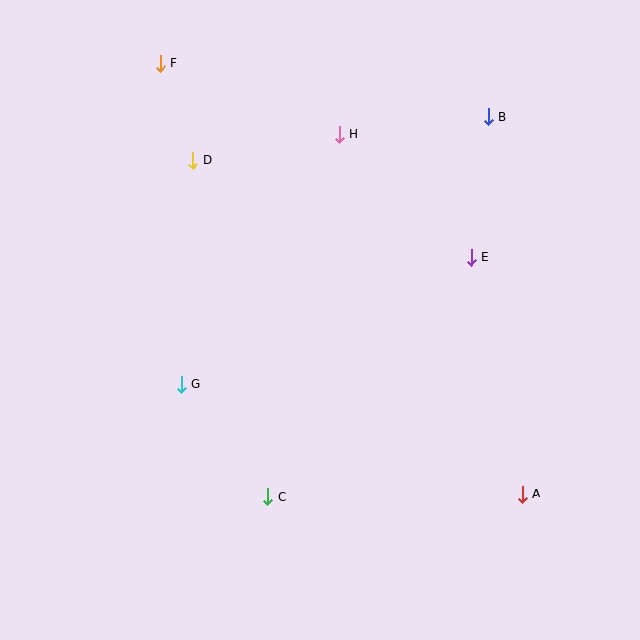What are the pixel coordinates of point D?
Point D is at (193, 160).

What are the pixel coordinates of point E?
Point E is at (471, 257).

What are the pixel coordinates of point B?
Point B is at (488, 117).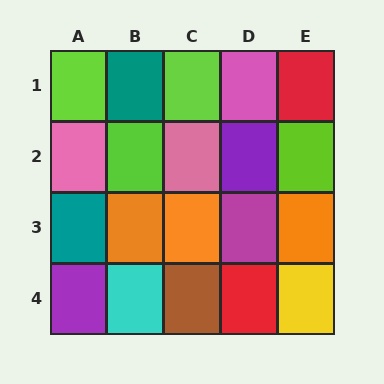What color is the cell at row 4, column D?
Red.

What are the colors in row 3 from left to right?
Teal, orange, orange, magenta, orange.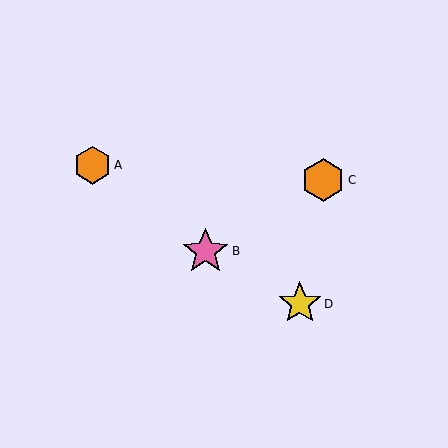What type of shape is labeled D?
Shape D is a yellow star.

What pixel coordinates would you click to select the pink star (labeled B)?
Click at (206, 251) to select the pink star B.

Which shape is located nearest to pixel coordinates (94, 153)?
The orange hexagon (labeled A) at (93, 165) is nearest to that location.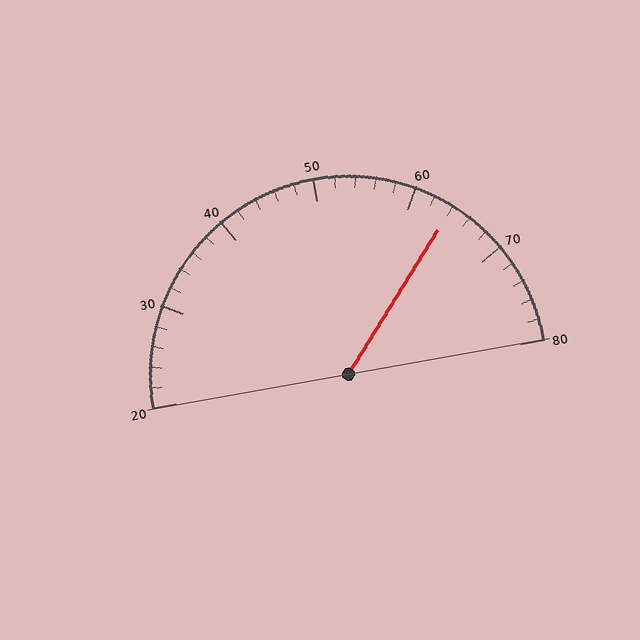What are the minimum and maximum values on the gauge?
The gauge ranges from 20 to 80.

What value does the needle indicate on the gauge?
The needle indicates approximately 64.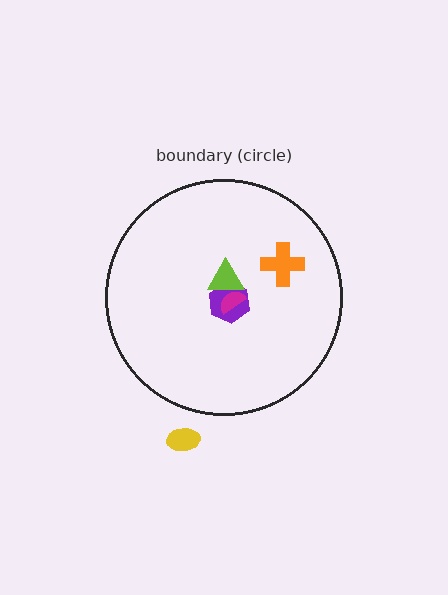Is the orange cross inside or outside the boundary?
Inside.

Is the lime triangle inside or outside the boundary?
Inside.